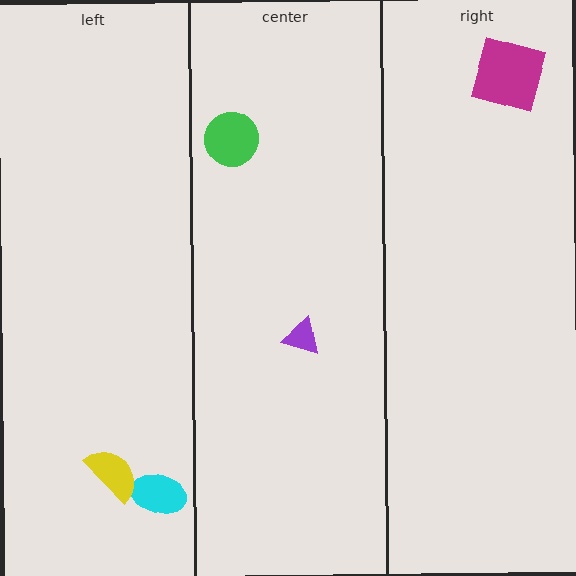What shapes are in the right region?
The magenta square.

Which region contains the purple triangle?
The center region.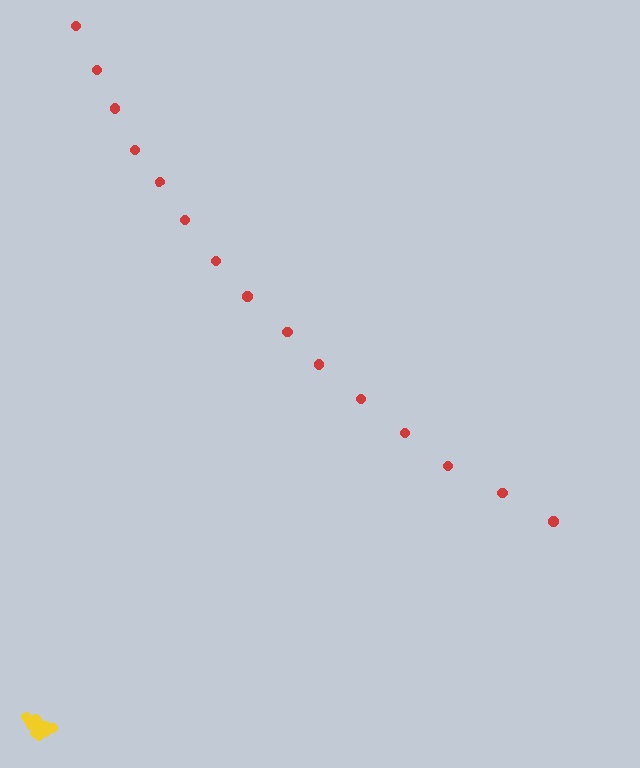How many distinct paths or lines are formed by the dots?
There are 2 distinct paths.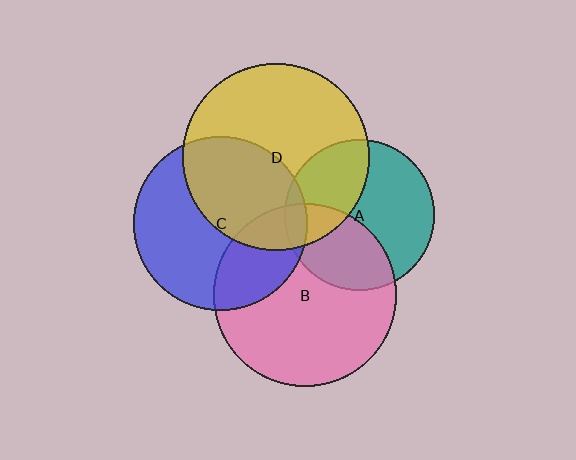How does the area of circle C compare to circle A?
Approximately 1.3 times.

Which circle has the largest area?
Circle D (yellow).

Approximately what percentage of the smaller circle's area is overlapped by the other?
Approximately 45%.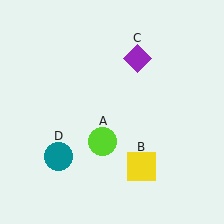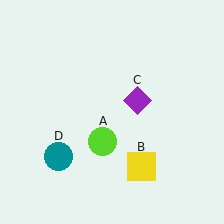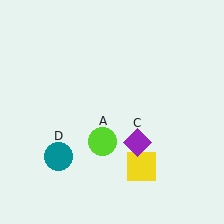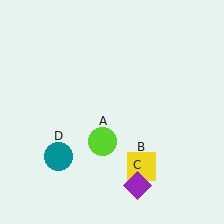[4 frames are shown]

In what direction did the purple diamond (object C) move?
The purple diamond (object C) moved down.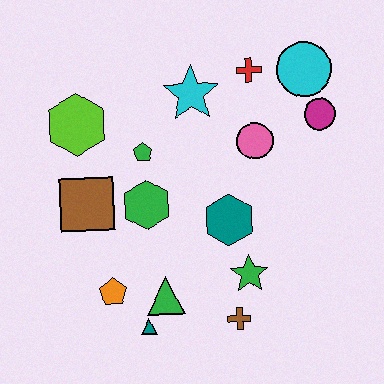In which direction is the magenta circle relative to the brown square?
The magenta circle is to the right of the brown square.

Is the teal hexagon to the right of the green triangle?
Yes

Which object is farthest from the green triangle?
The cyan circle is farthest from the green triangle.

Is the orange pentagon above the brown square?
No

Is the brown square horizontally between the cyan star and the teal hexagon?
No